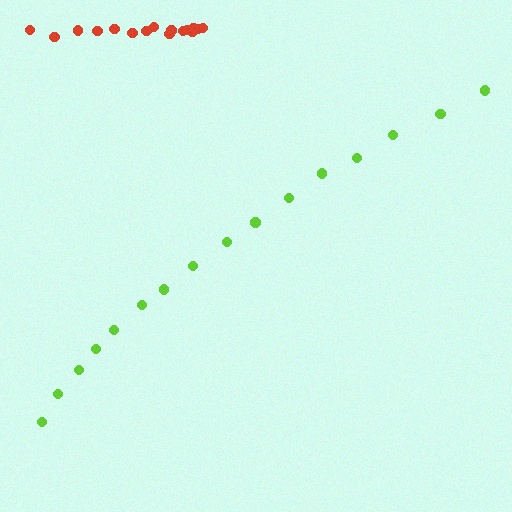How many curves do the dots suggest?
There are 2 distinct paths.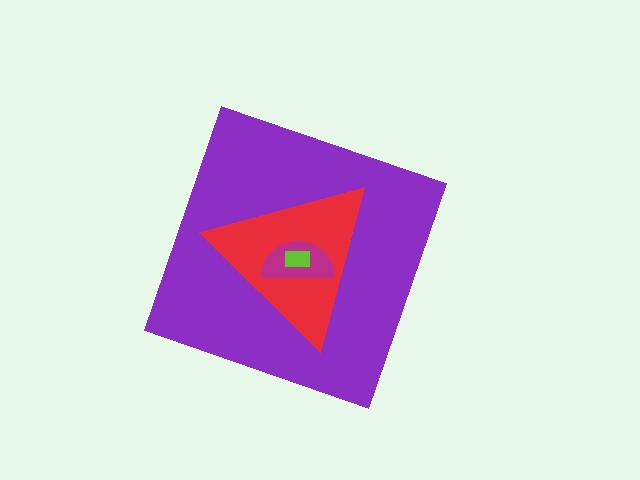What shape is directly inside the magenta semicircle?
The lime rectangle.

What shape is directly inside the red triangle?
The magenta semicircle.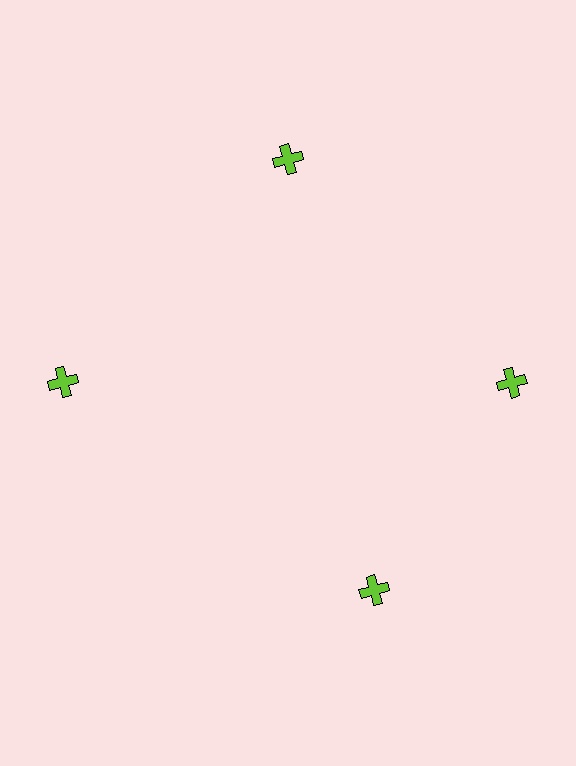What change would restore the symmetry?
The symmetry would be restored by rotating it back into even spacing with its neighbors so that all 4 crosses sit at equal angles and equal distance from the center.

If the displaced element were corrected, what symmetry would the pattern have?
It would have 4-fold rotational symmetry — the pattern would map onto itself every 90 degrees.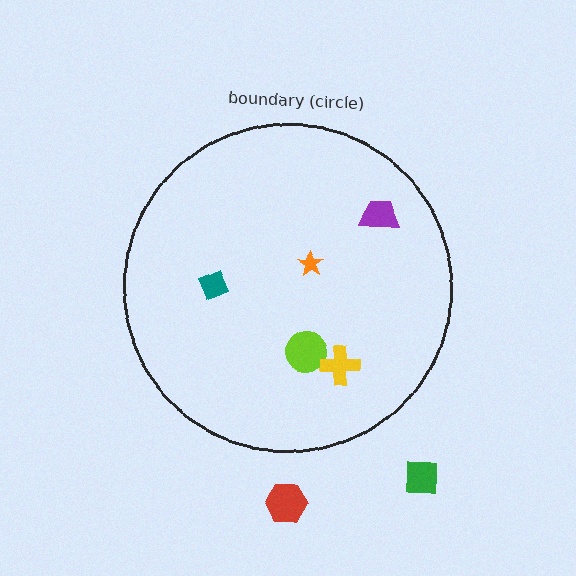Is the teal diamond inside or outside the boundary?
Inside.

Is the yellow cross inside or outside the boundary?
Inside.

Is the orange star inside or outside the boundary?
Inside.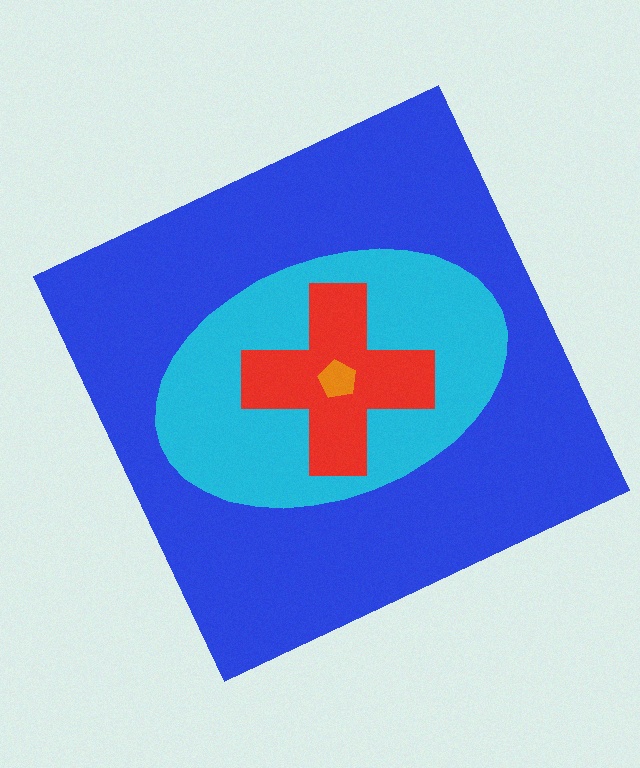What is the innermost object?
The orange pentagon.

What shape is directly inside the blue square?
The cyan ellipse.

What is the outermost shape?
The blue square.